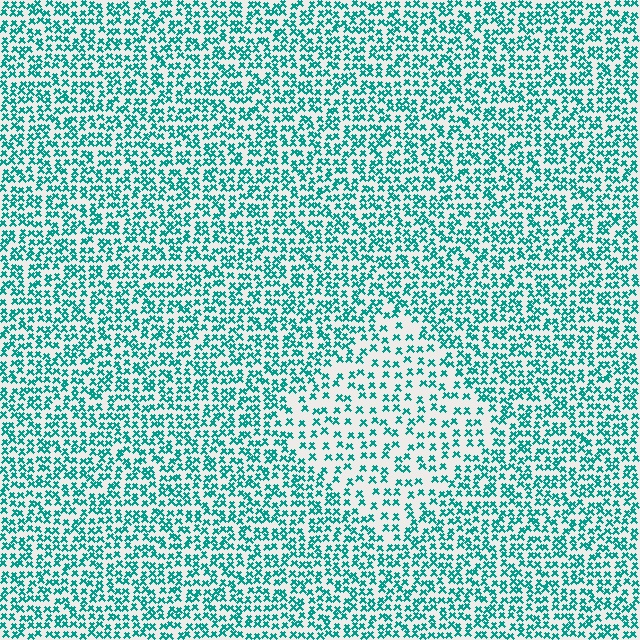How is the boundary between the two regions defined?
The boundary is defined by a change in element density (approximately 1.8x ratio). All elements are the same color, size, and shape.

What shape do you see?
I see a diamond.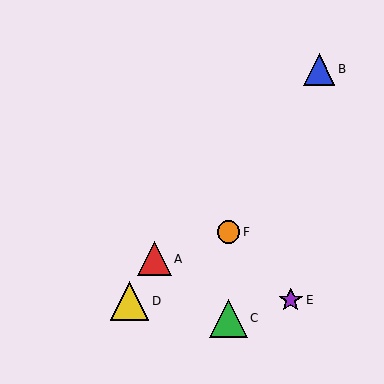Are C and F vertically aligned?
Yes, both are at x≈228.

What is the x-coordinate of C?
Object C is at x≈228.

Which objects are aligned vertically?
Objects C, F are aligned vertically.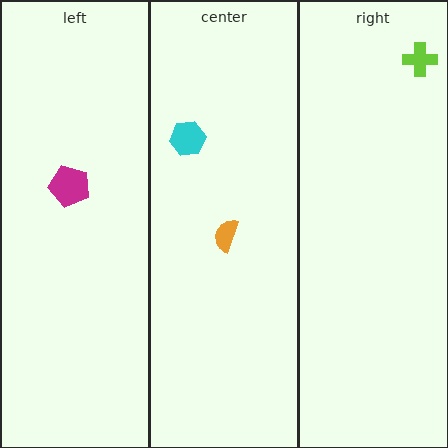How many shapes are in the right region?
1.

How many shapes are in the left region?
1.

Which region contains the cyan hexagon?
The center region.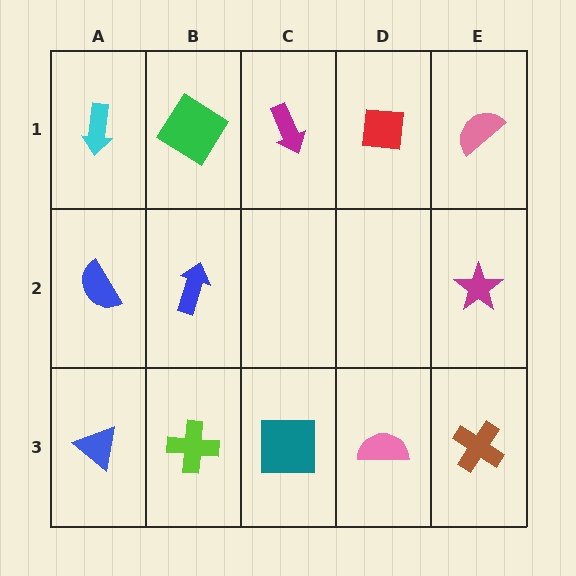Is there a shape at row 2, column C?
No, that cell is empty.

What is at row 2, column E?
A magenta star.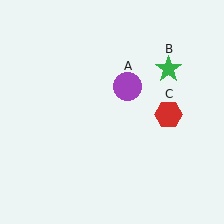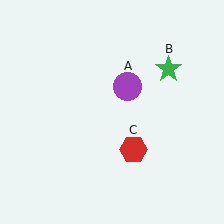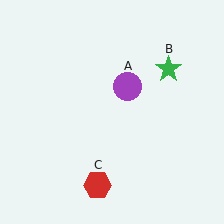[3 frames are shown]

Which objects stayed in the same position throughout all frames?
Purple circle (object A) and green star (object B) remained stationary.